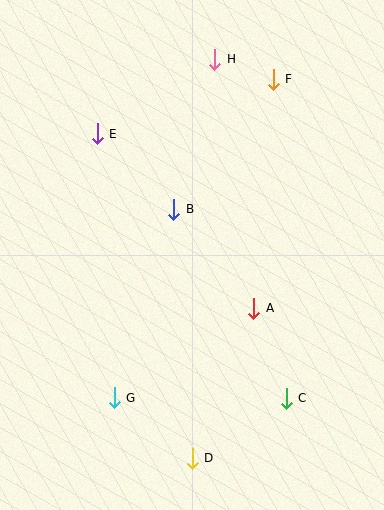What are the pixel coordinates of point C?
Point C is at (286, 398).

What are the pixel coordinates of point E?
Point E is at (97, 134).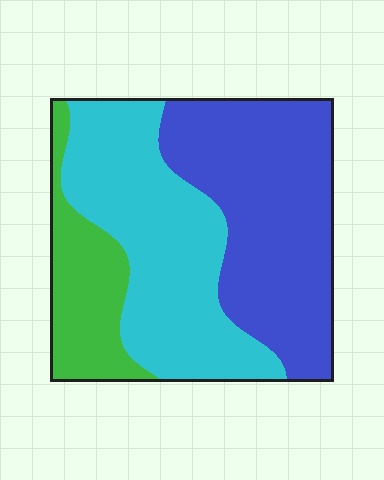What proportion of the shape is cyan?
Cyan takes up about two fifths (2/5) of the shape.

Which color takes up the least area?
Green, at roughly 20%.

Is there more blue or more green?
Blue.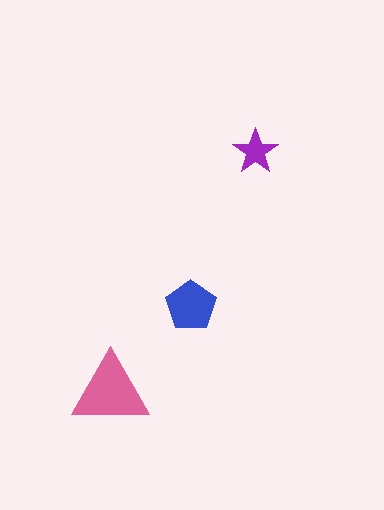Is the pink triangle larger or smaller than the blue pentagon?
Larger.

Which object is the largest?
The pink triangle.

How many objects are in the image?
There are 3 objects in the image.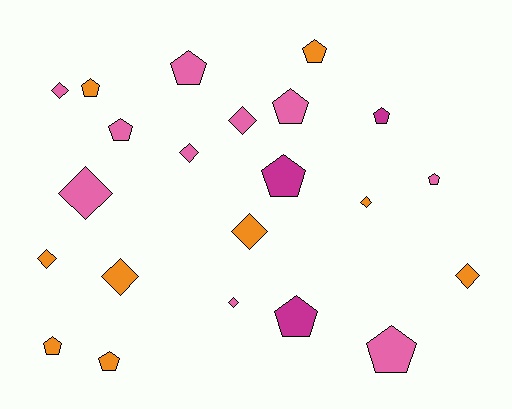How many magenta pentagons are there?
There are 3 magenta pentagons.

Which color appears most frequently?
Pink, with 10 objects.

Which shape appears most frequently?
Pentagon, with 12 objects.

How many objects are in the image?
There are 22 objects.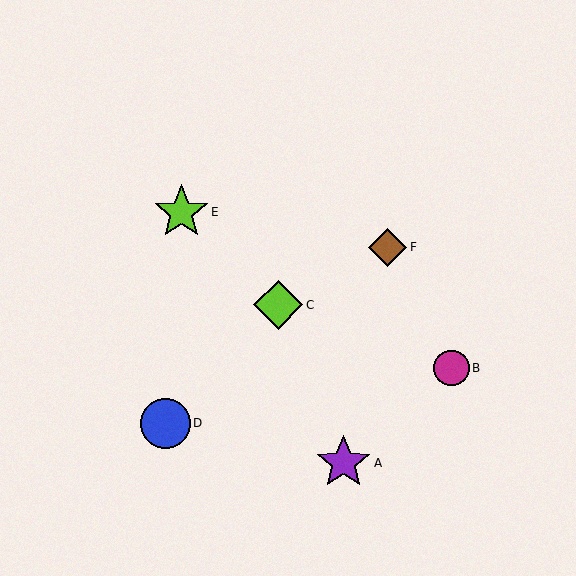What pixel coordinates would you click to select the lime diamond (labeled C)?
Click at (278, 305) to select the lime diamond C.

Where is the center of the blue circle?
The center of the blue circle is at (166, 423).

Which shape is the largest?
The purple star (labeled A) is the largest.